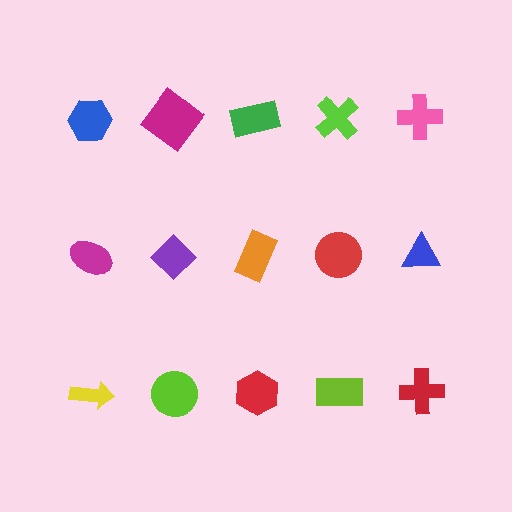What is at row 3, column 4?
A lime rectangle.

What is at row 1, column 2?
A magenta diamond.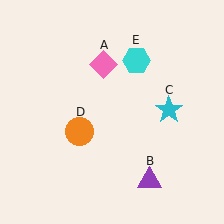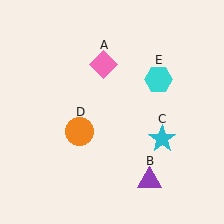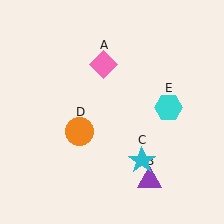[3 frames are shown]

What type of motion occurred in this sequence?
The cyan star (object C), cyan hexagon (object E) rotated clockwise around the center of the scene.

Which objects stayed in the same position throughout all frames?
Pink diamond (object A) and purple triangle (object B) and orange circle (object D) remained stationary.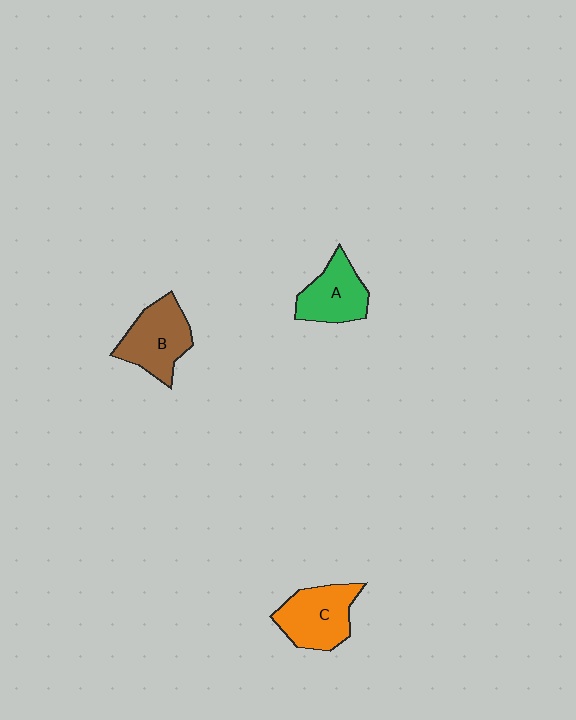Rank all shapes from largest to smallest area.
From largest to smallest: C (orange), B (brown), A (green).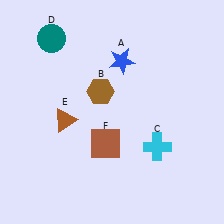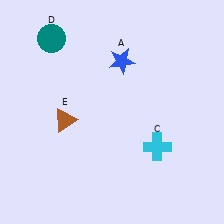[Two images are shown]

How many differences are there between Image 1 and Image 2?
There are 2 differences between the two images.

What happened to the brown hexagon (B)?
The brown hexagon (B) was removed in Image 2. It was in the top-left area of Image 1.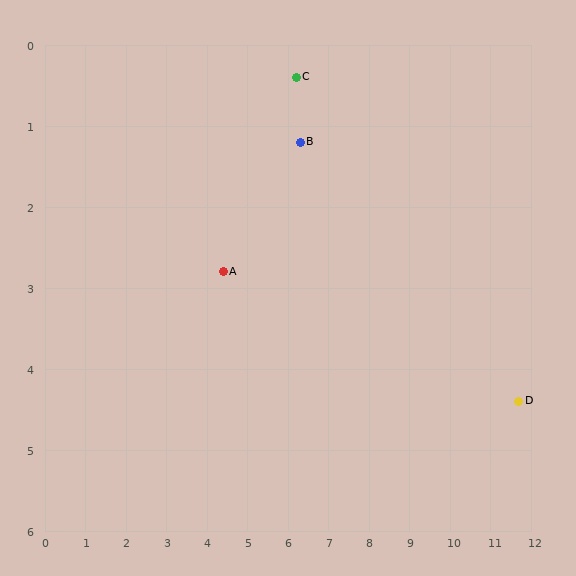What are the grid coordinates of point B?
Point B is at approximately (6.3, 1.2).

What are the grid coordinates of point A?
Point A is at approximately (4.4, 2.8).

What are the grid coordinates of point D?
Point D is at approximately (11.7, 4.4).